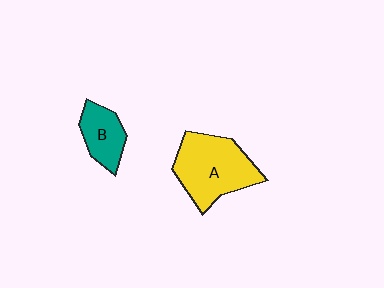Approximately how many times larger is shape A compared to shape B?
Approximately 2.0 times.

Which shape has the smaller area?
Shape B (teal).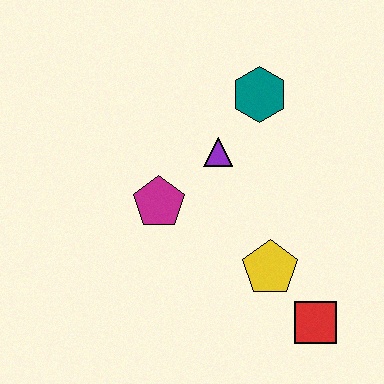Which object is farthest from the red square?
The teal hexagon is farthest from the red square.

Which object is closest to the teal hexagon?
The purple triangle is closest to the teal hexagon.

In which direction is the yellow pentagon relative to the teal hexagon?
The yellow pentagon is below the teal hexagon.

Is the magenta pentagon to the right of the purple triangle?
No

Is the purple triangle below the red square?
No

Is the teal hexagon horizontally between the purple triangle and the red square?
Yes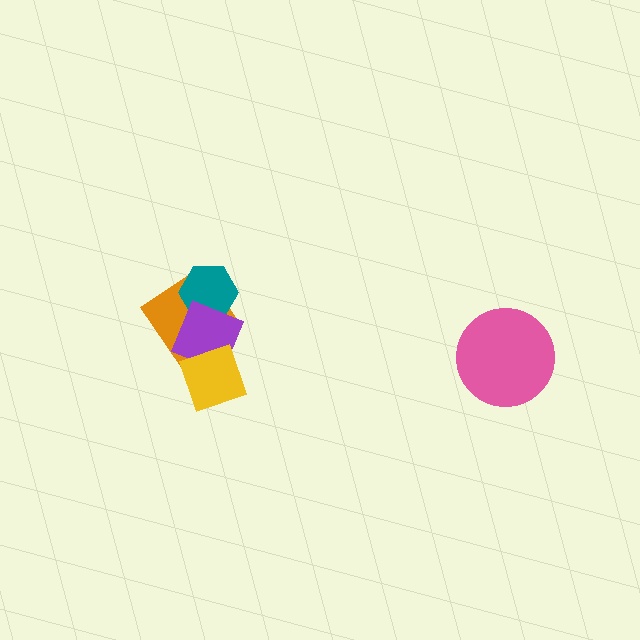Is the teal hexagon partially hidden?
Yes, it is partially covered by another shape.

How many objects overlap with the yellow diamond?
2 objects overlap with the yellow diamond.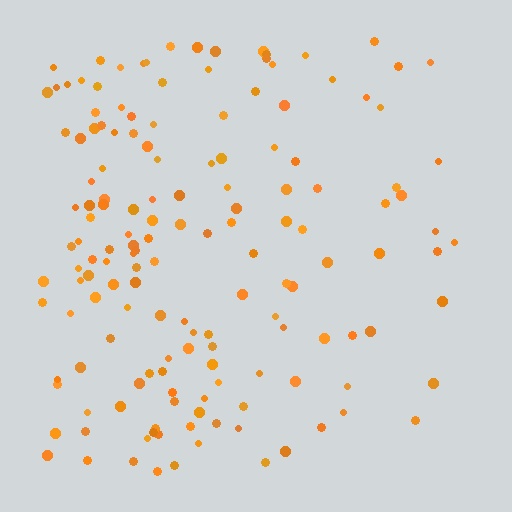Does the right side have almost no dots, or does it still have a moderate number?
Still a moderate number, just noticeably fewer than the left.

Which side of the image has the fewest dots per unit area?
The right.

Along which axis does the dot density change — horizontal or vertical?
Horizontal.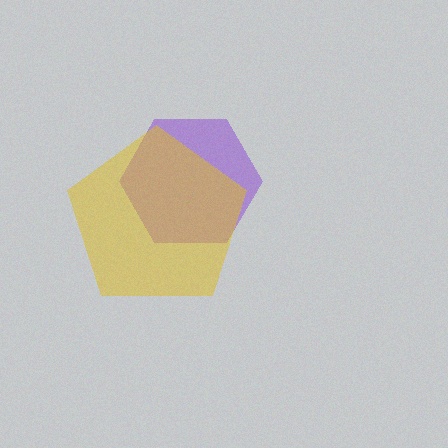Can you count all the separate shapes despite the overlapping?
Yes, there are 2 separate shapes.